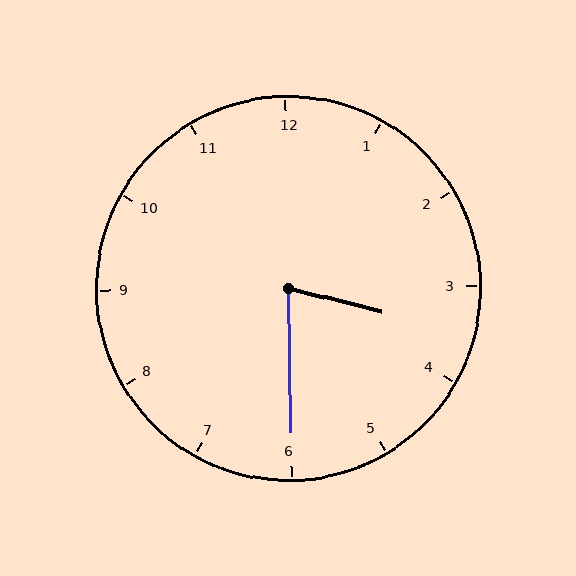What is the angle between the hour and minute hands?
Approximately 75 degrees.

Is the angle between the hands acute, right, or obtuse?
It is acute.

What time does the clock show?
3:30.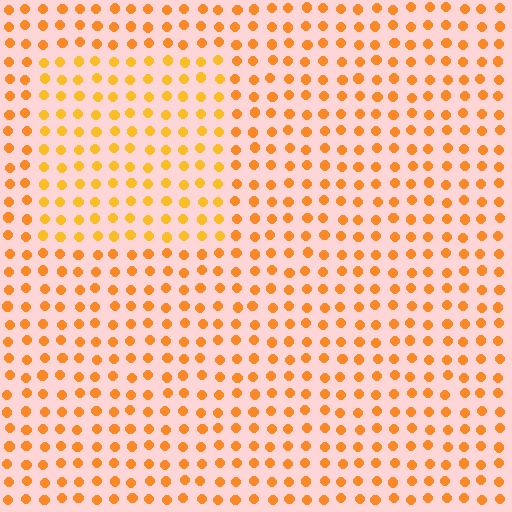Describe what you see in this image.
The image is filled with small orange elements in a uniform arrangement. A rectangle-shaped region is visible where the elements are tinted to a slightly different hue, forming a subtle color boundary.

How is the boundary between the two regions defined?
The boundary is defined purely by a slight shift in hue (about 15 degrees). Spacing, size, and orientation are identical on both sides.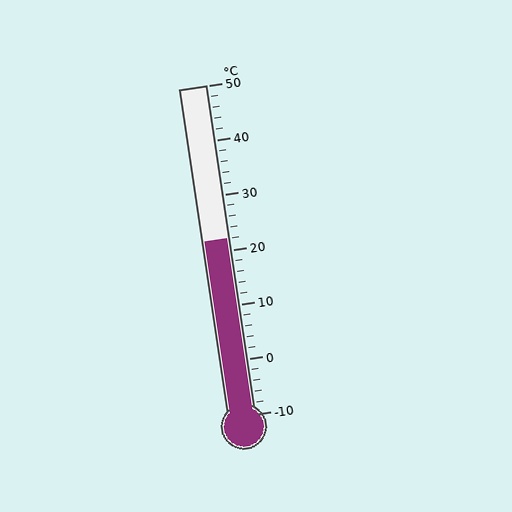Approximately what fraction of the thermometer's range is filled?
The thermometer is filled to approximately 55% of its range.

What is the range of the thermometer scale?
The thermometer scale ranges from -10°C to 50°C.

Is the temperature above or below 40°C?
The temperature is below 40°C.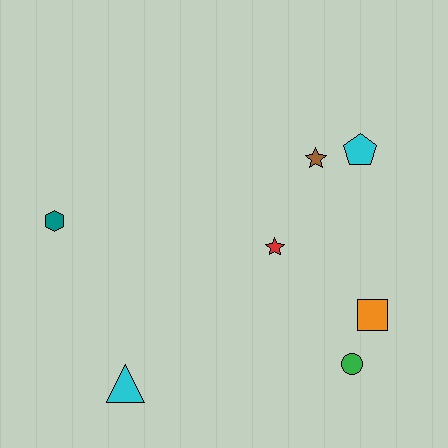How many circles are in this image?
There is 1 circle.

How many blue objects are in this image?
There are no blue objects.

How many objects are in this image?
There are 7 objects.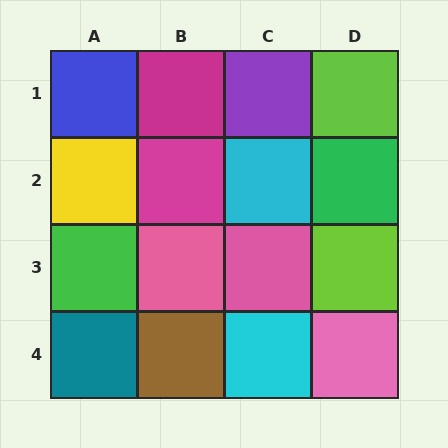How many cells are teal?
1 cell is teal.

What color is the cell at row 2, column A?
Yellow.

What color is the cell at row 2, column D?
Green.